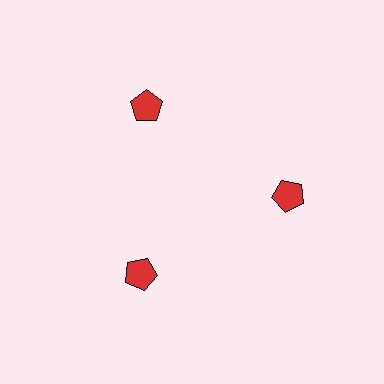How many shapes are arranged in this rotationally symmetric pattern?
There are 3 shapes, arranged in 3 groups of 1.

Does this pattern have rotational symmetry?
Yes, this pattern has 3-fold rotational symmetry. It looks the same after rotating 120 degrees around the center.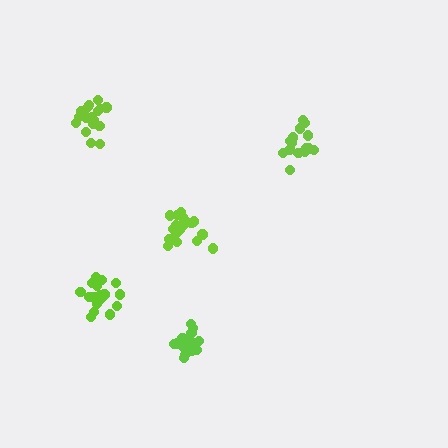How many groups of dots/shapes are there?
There are 5 groups.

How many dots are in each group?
Group 1: 16 dots, Group 2: 17 dots, Group 3: 20 dots, Group 4: 15 dots, Group 5: 18 dots (86 total).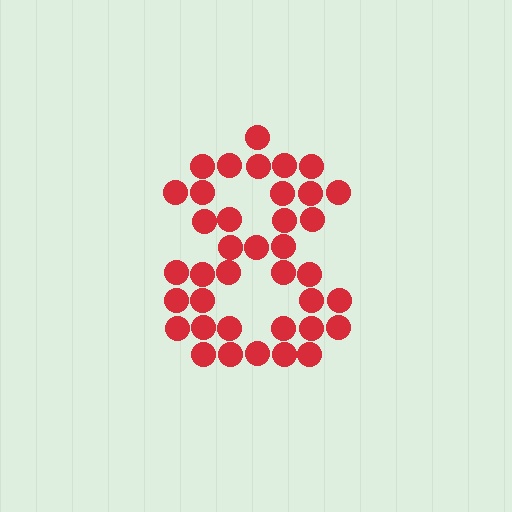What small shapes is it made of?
It is made of small circles.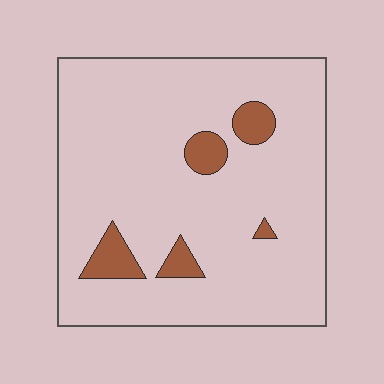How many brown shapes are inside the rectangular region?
5.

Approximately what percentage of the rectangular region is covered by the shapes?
Approximately 10%.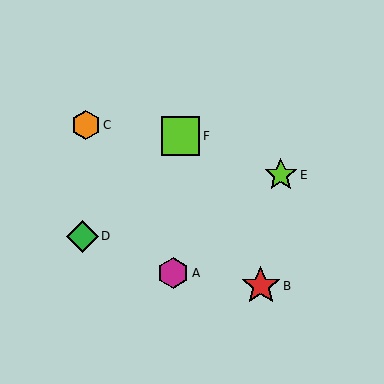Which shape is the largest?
The red star (labeled B) is the largest.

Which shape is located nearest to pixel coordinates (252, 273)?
The red star (labeled B) at (261, 286) is nearest to that location.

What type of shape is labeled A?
Shape A is a magenta hexagon.